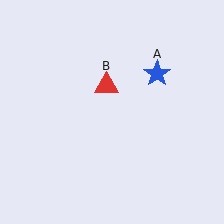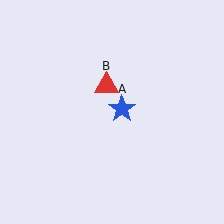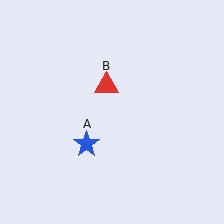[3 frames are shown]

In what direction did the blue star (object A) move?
The blue star (object A) moved down and to the left.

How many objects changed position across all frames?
1 object changed position: blue star (object A).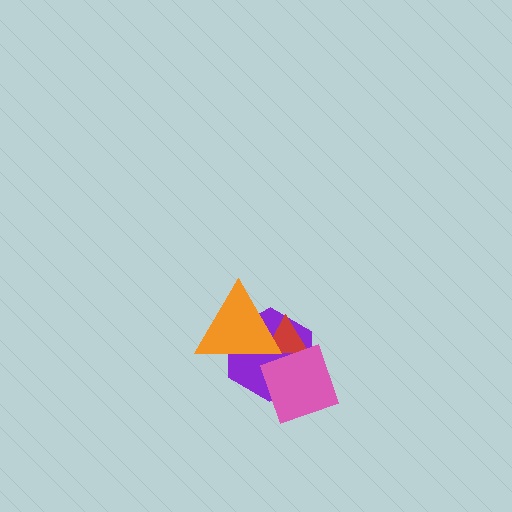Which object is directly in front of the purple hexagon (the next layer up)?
The red triangle is directly in front of the purple hexagon.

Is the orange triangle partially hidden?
Yes, it is partially covered by another shape.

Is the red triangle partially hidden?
Yes, it is partially covered by another shape.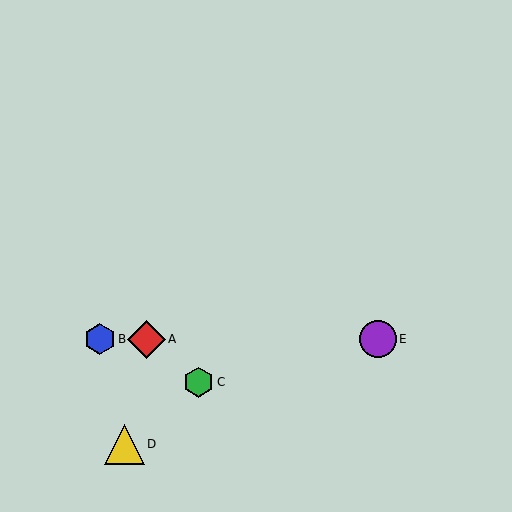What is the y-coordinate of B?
Object B is at y≈339.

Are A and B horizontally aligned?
Yes, both are at y≈339.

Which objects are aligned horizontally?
Objects A, B, E are aligned horizontally.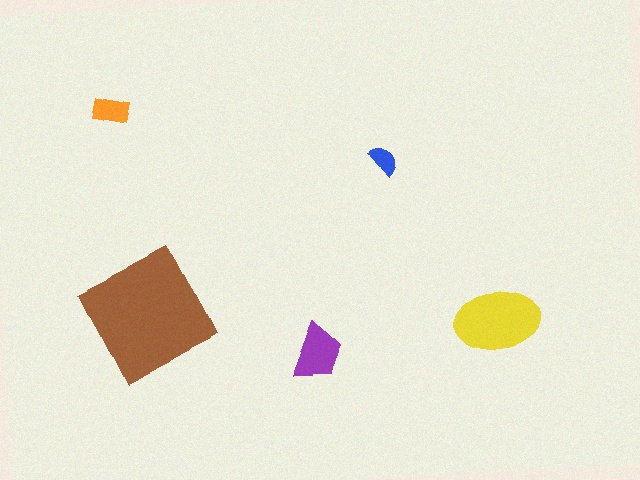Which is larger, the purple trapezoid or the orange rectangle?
The purple trapezoid.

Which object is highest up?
The orange rectangle is topmost.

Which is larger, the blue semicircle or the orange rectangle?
The orange rectangle.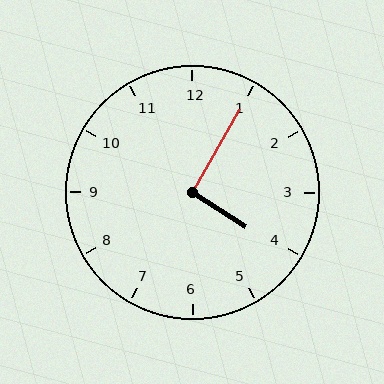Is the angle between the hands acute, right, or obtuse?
It is right.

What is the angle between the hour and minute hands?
Approximately 92 degrees.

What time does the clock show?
4:05.